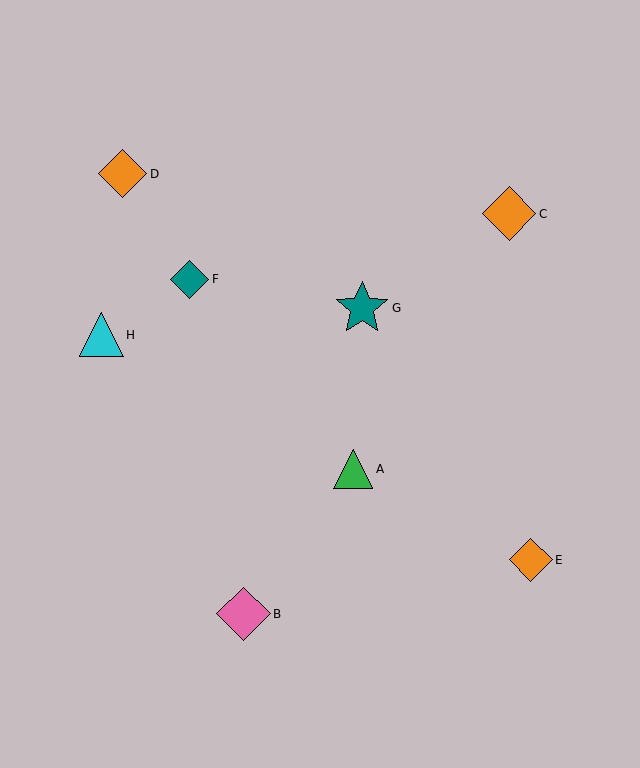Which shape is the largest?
The teal star (labeled G) is the largest.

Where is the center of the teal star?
The center of the teal star is at (362, 308).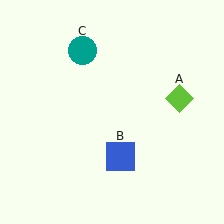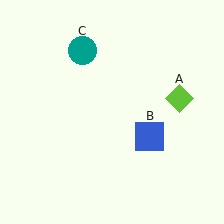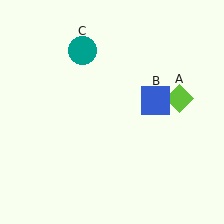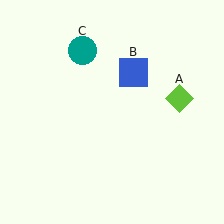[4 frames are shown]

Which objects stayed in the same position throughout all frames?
Lime diamond (object A) and teal circle (object C) remained stationary.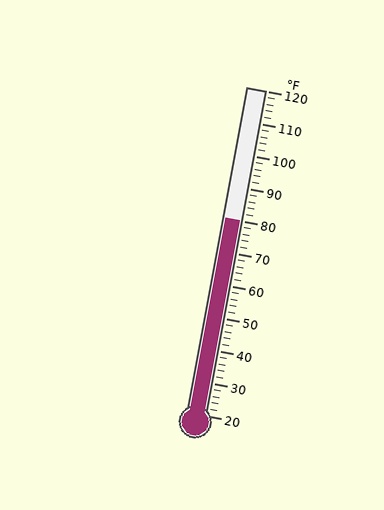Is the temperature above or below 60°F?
The temperature is above 60°F.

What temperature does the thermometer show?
The thermometer shows approximately 80°F.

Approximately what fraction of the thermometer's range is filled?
The thermometer is filled to approximately 60% of its range.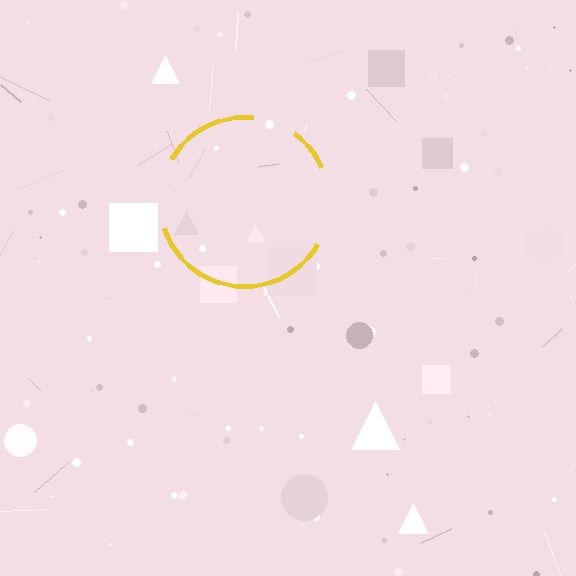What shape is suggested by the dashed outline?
The dashed outline suggests a circle.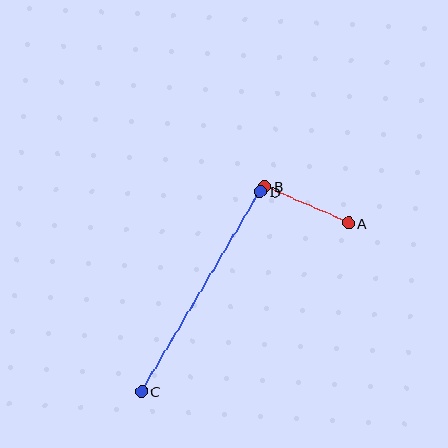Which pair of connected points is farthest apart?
Points C and D are farthest apart.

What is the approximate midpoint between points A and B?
The midpoint is at approximately (306, 205) pixels.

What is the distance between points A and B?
The distance is approximately 91 pixels.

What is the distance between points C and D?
The distance is approximately 232 pixels.